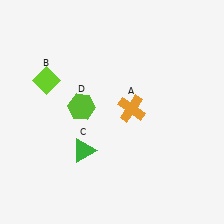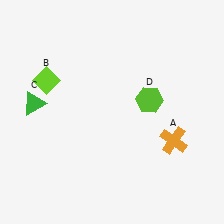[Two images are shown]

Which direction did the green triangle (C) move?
The green triangle (C) moved left.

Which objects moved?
The objects that moved are: the orange cross (A), the green triangle (C), the lime hexagon (D).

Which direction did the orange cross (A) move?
The orange cross (A) moved right.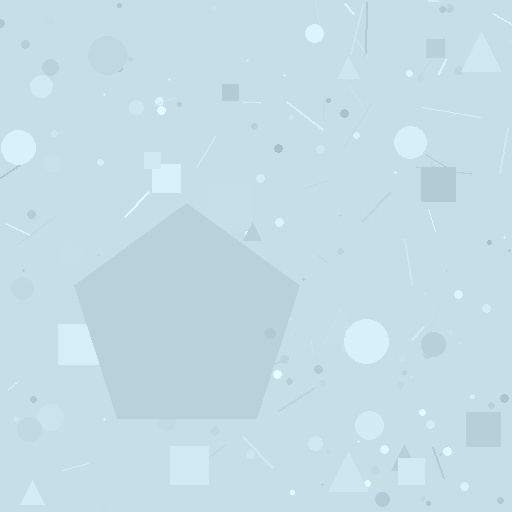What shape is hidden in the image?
A pentagon is hidden in the image.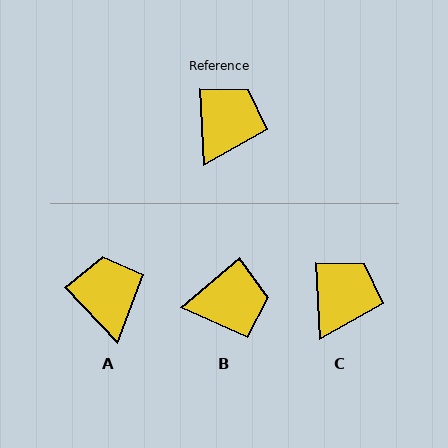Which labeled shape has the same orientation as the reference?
C.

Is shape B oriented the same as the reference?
No, it is off by about 53 degrees.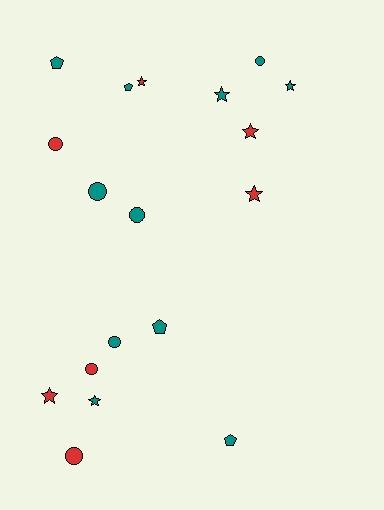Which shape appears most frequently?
Circle, with 7 objects.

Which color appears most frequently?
Teal, with 11 objects.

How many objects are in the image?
There are 18 objects.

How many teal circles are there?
There are 4 teal circles.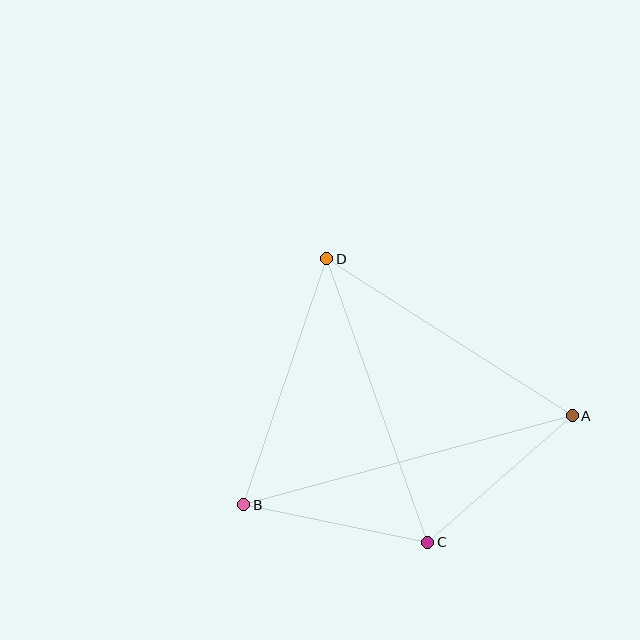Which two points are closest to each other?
Points B and C are closest to each other.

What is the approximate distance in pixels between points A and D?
The distance between A and D is approximately 292 pixels.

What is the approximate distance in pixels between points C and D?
The distance between C and D is approximately 301 pixels.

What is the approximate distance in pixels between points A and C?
The distance between A and C is approximately 192 pixels.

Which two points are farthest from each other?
Points A and B are farthest from each other.